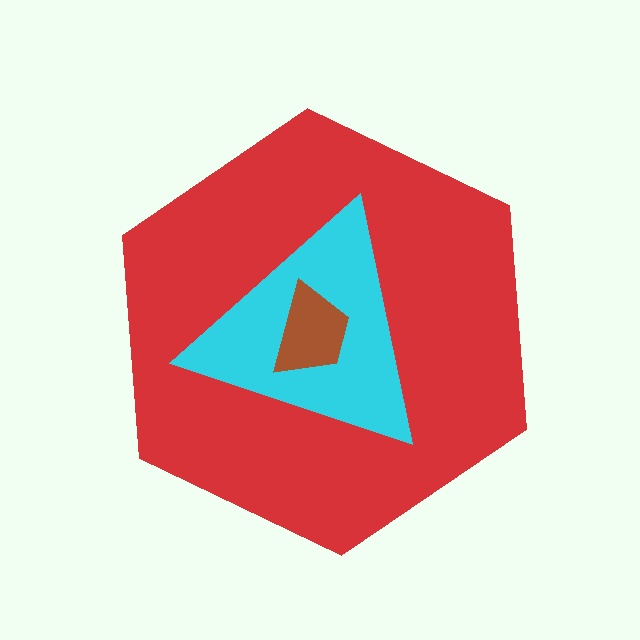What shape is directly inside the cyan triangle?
The brown trapezoid.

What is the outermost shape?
The red hexagon.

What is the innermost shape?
The brown trapezoid.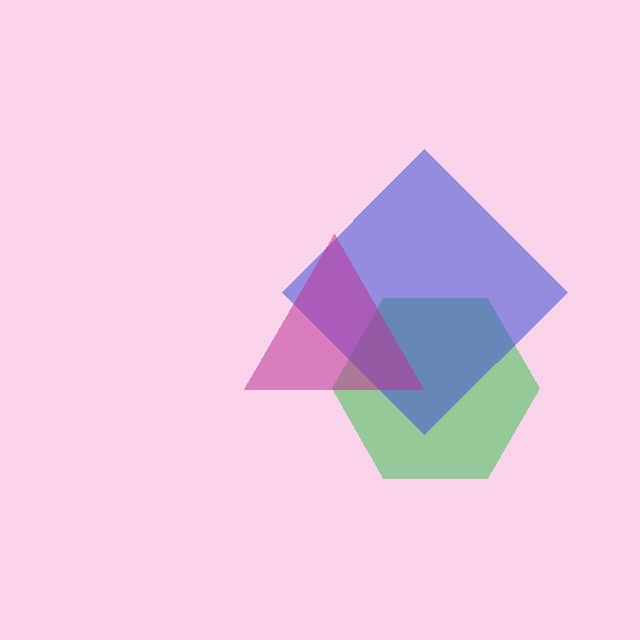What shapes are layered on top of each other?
The layered shapes are: a green hexagon, a blue diamond, a magenta triangle.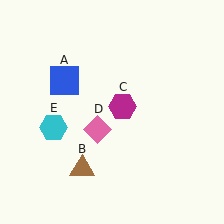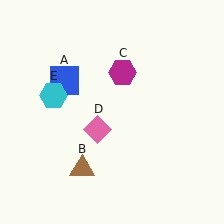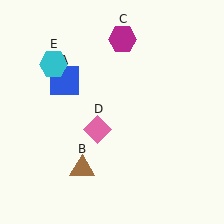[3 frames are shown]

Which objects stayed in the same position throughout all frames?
Blue square (object A) and brown triangle (object B) and pink diamond (object D) remained stationary.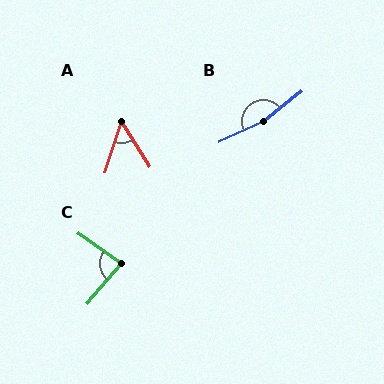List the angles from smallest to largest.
A (49°), C (84°), B (167°).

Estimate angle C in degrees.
Approximately 84 degrees.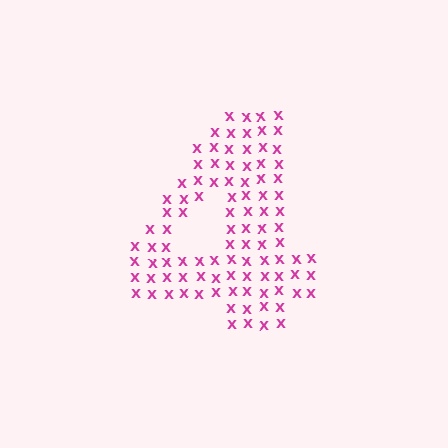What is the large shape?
The large shape is the digit 4.